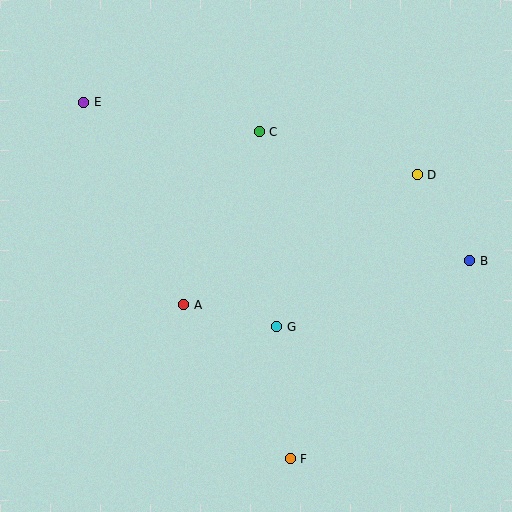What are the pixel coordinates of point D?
Point D is at (417, 175).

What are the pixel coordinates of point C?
Point C is at (259, 132).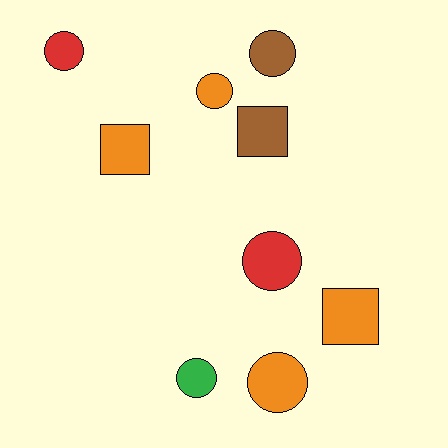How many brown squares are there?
There is 1 brown square.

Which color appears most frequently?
Orange, with 4 objects.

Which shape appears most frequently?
Circle, with 6 objects.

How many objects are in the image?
There are 9 objects.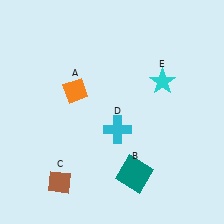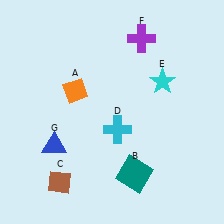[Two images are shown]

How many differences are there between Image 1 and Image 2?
There are 2 differences between the two images.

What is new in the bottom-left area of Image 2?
A blue triangle (G) was added in the bottom-left area of Image 2.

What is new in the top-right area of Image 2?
A purple cross (F) was added in the top-right area of Image 2.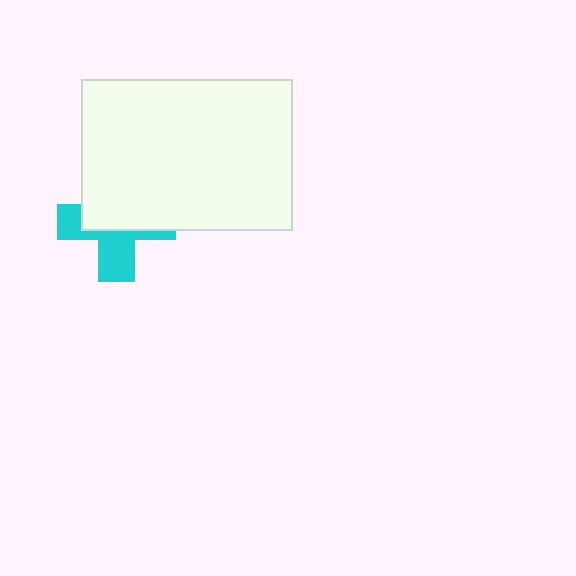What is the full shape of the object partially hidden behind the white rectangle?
The partially hidden object is a cyan cross.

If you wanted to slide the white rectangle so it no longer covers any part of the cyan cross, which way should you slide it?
Slide it up — that is the most direct way to separate the two shapes.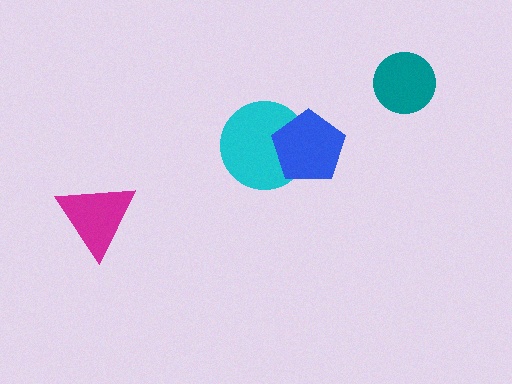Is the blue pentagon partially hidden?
No, no other shape covers it.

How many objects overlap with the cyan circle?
1 object overlaps with the cyan circle.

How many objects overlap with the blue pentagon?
1 object overlaps with the blue pentagon.